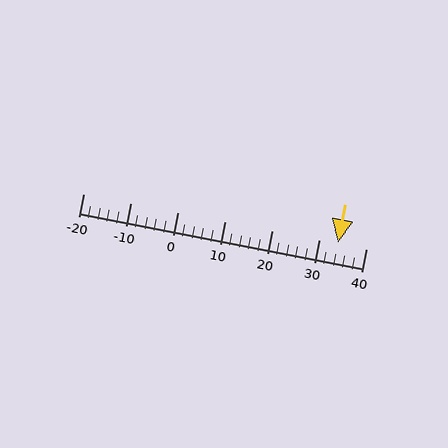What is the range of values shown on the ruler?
The ruler shows values from -20 to 40.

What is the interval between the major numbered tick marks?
The major tick marks are spaced 10 units apart.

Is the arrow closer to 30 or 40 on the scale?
The arrow is closer to 30.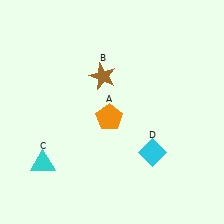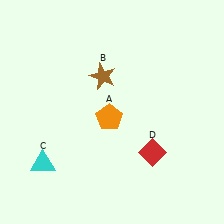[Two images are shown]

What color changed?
The diamond (D) changed from cyan in Image 1 to red in Image 2.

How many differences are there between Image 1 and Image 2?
There is 1 difference between the two images.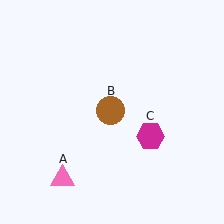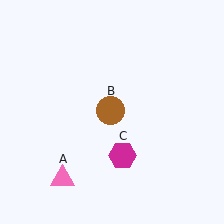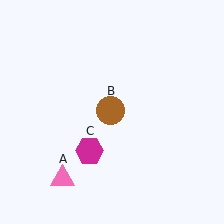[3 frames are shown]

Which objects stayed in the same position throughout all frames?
Pink triangle (object A) and brown circle (object B) remained stationary.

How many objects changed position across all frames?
1 object changed position: magenta hexagon (object C).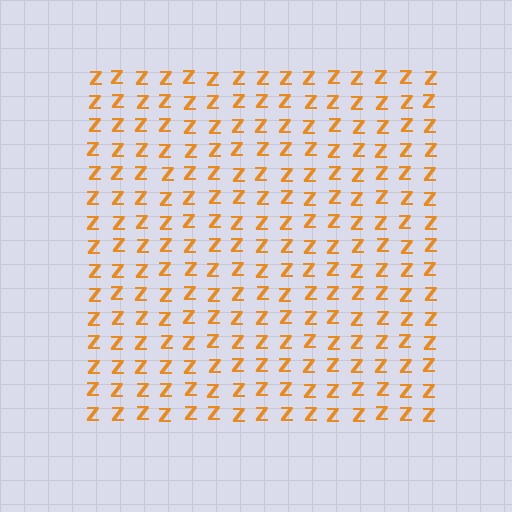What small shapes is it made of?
It is made of small letter Z's.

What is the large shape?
The large shape is a square.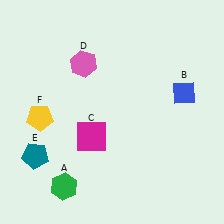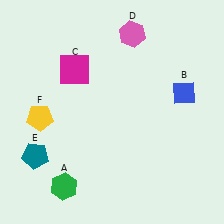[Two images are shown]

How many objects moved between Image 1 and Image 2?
2 objects moved between the two images.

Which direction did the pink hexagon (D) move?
The pink hexagon (D) moved right.